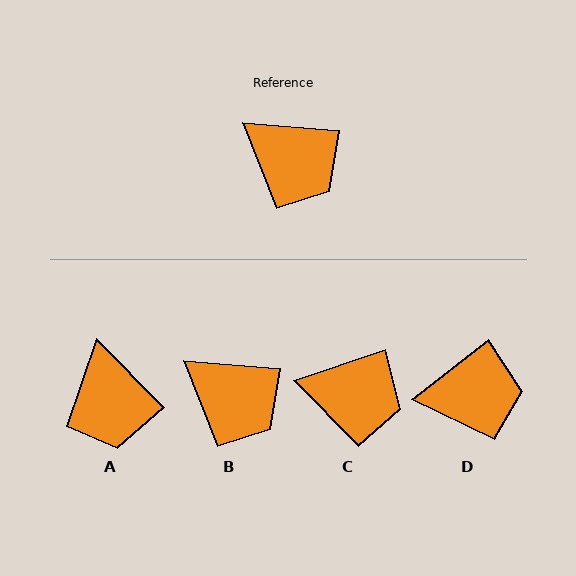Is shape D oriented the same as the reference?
No, it is off by about 43 degrees.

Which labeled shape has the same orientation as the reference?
B.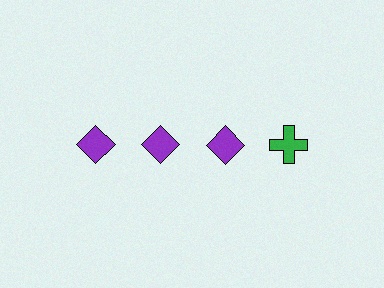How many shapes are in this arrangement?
There are 4 shapes arranged in a grid pattern.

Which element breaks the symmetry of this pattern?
The green cross in the top row, second from right column breaks the symmetry. All other shapes are purple diamonds.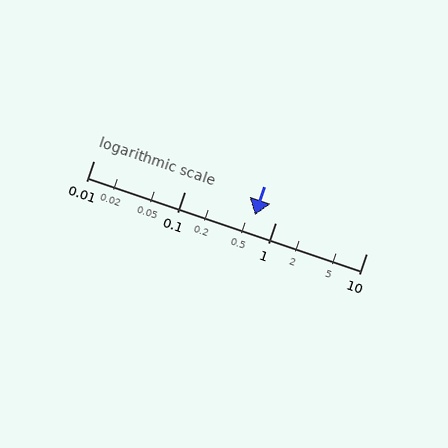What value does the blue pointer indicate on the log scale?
The pointer indicates approximately 0.6.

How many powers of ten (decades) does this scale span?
The scale spans 3 decades, from 0.01 to 10.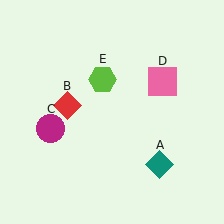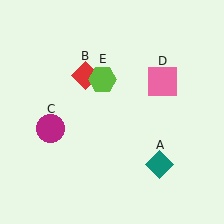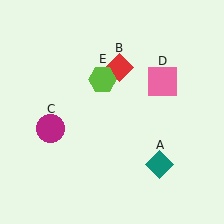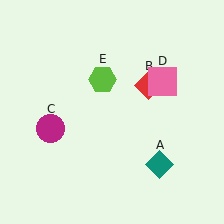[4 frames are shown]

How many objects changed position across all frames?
1 object changed position: red diamond (object B).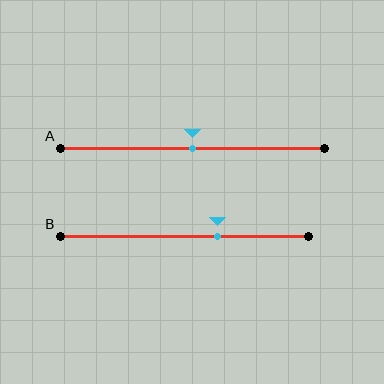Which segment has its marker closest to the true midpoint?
Segment A has its marker closest to the true midpoint.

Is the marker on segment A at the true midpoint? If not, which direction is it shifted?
Yes, the marker on segment A is at the true midpoint.